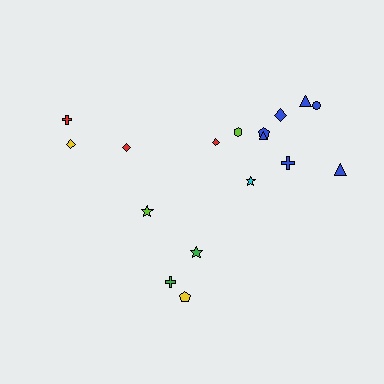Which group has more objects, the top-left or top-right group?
The top-right group.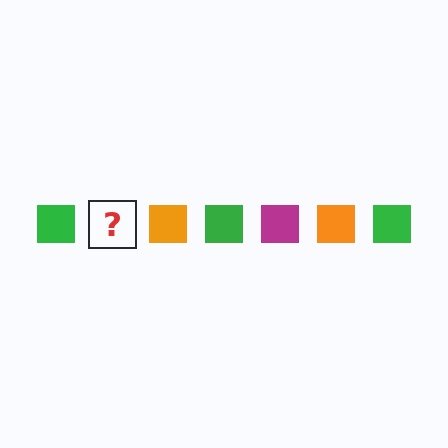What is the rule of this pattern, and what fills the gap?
The rule is that the pattern cycles through green, magenta, orange squares. The gap should be filled with a magenta square.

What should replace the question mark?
The question mark should be replaced with a magenta square.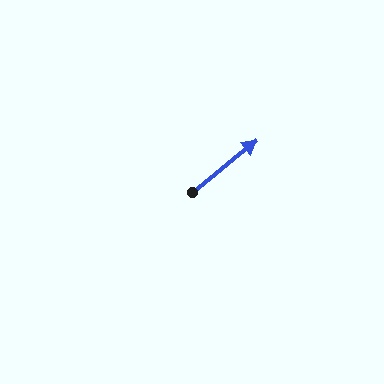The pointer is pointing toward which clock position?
Roughly 2 o'clock.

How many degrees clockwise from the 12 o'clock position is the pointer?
Approximately 51 degrees.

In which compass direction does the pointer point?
Northeast.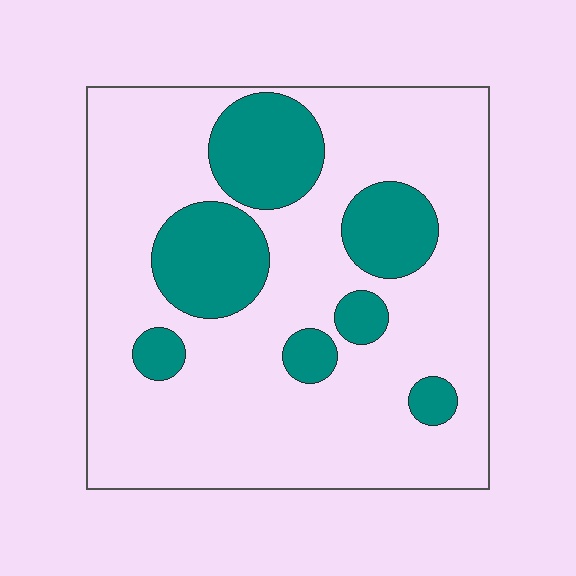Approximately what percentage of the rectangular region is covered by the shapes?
Approximately 25%.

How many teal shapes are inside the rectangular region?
7.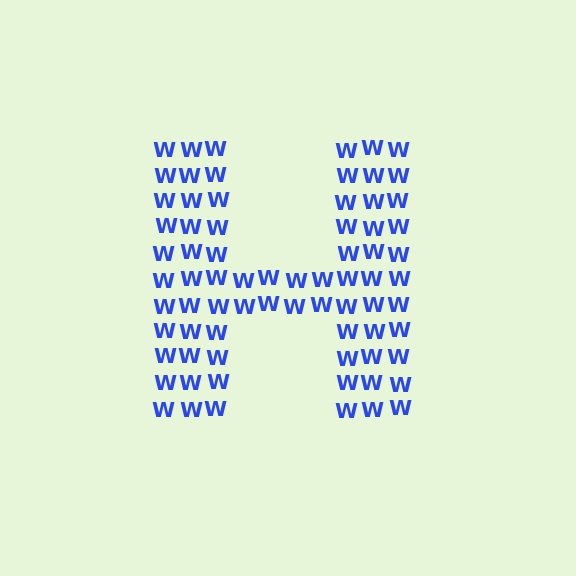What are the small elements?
The small elements are letter W's.